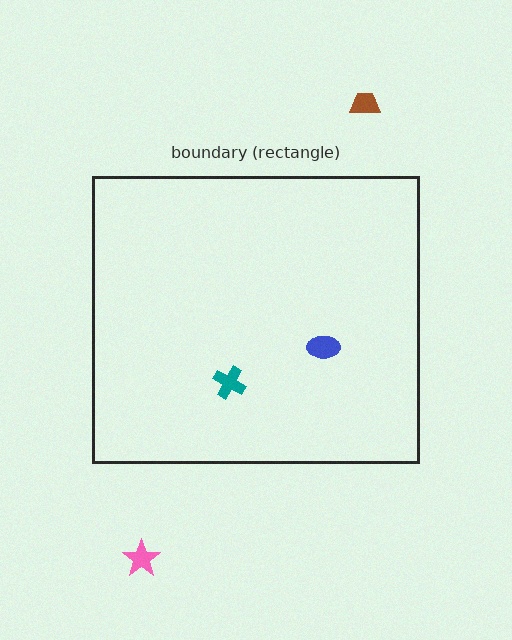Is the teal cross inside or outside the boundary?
Inside.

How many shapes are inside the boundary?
2 inside, 2 outside.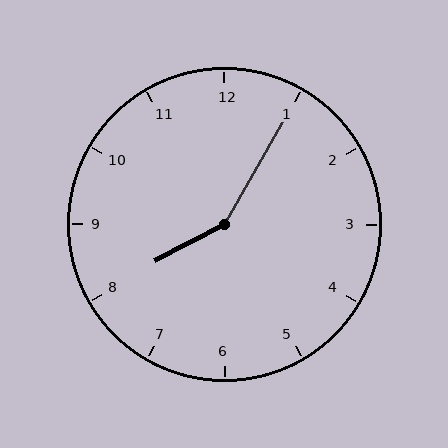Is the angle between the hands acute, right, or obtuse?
It is obtuse.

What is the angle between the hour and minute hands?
Approximately 148 degrees.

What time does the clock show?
8:05.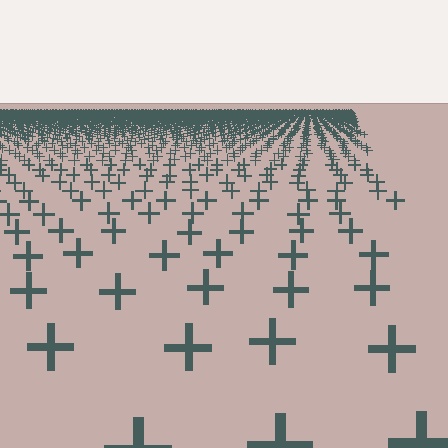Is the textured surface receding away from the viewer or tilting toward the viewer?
The surface is receding away from the viewer. Texture elements get smaller and denser toward the top.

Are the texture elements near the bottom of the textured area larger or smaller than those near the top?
Larger. Near the bottom, elements are closer to the viewer and appear at a bigger on-screen size.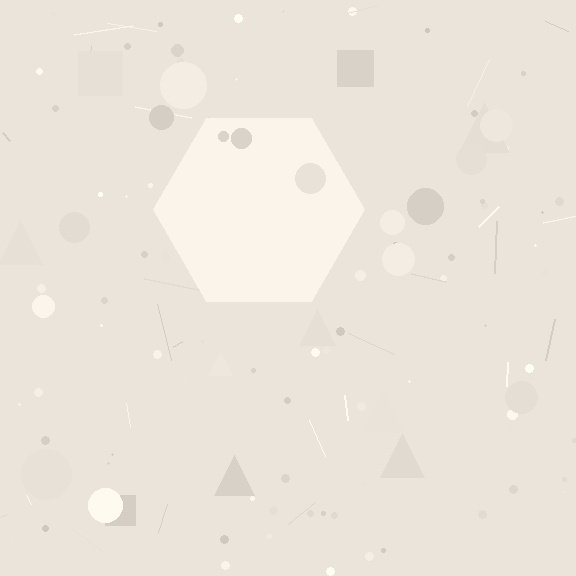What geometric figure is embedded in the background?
A hexagon is embedded in the background.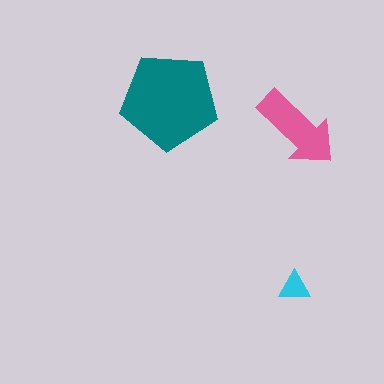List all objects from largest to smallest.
The teal pentagon, the pink arrow, the cyan triangle.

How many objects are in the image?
There are 3 objects in the image.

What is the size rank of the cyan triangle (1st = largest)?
3rd.